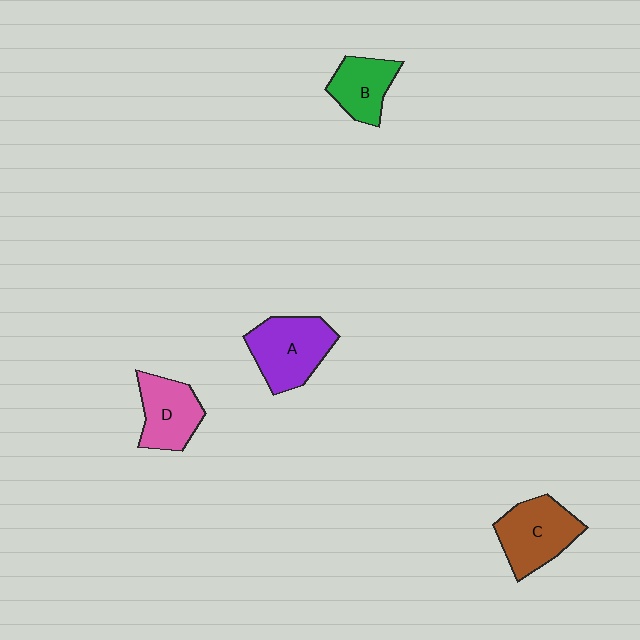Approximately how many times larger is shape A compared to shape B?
Approximately 1.5 times.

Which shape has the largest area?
Shape A (purple).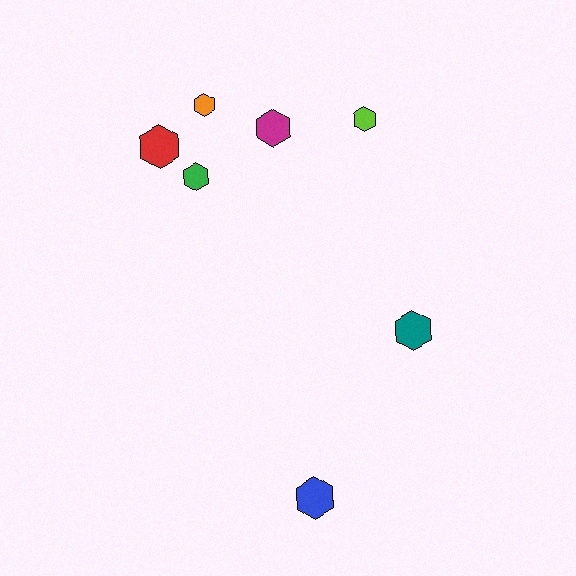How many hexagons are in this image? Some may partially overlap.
There are 7 hexagons.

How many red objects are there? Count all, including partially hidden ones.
There is 1 red object.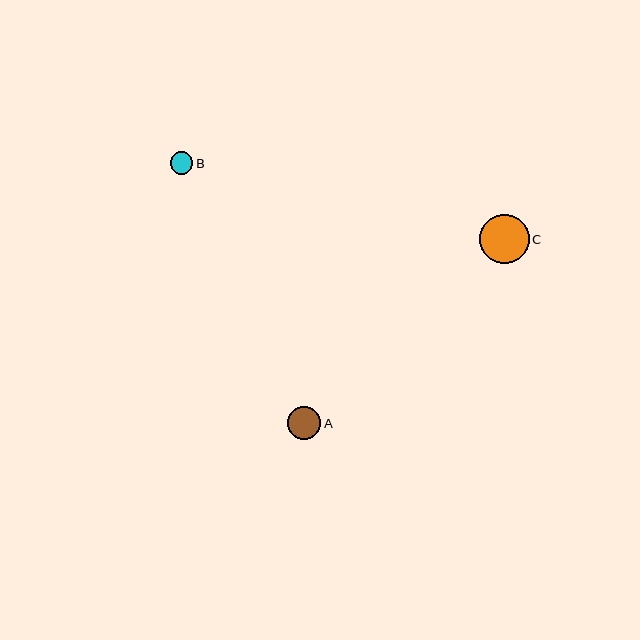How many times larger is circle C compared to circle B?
Circle C is approximately 2.2 times the size of circle B.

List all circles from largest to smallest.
From largest to smallest: C, A, B.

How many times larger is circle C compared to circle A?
Circle C is approximately 1.5 times the size of circle A.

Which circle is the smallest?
Circle B is the smallest with a size of approximately 22 pixels.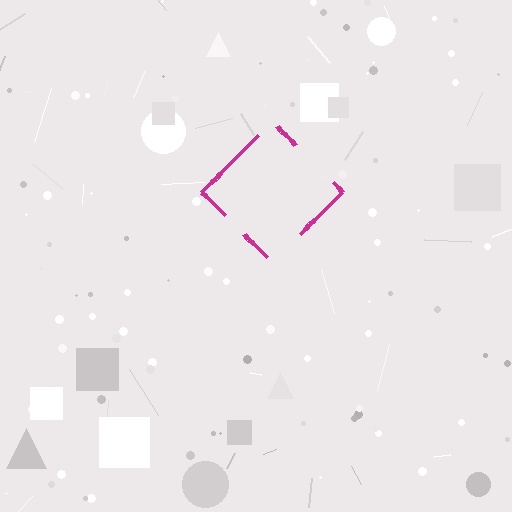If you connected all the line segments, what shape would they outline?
They would outline a diamond.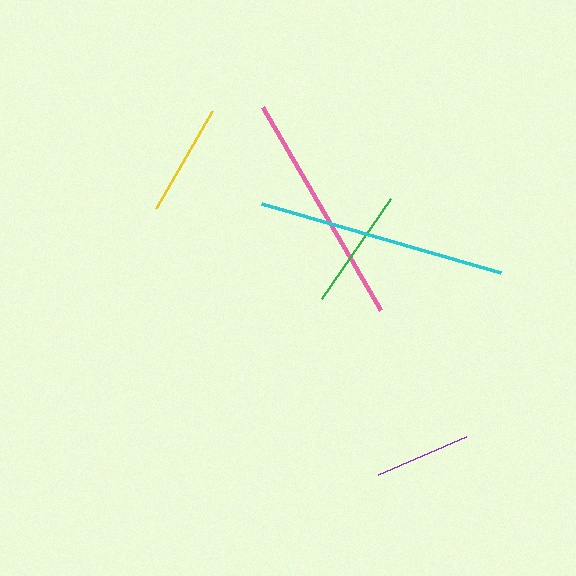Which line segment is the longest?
The cyan line is the longest at approximately 248 pixels.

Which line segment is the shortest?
The purple line is the shortest at approximately 96 pixels.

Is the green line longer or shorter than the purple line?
The green line is longer than the purple line.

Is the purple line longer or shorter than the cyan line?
The cyan line is longer than the purple line.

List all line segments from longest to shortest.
From longest to shortest: cyan, pink, green, yellow, purple.